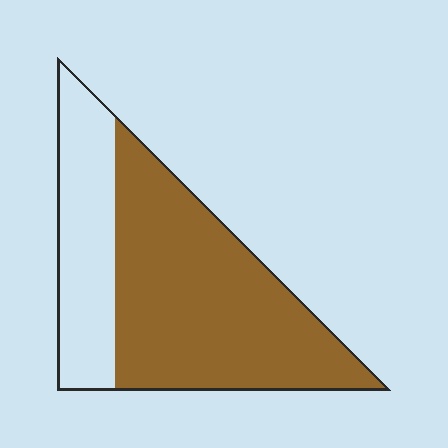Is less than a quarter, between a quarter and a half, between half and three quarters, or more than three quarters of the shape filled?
Between half and three quarters.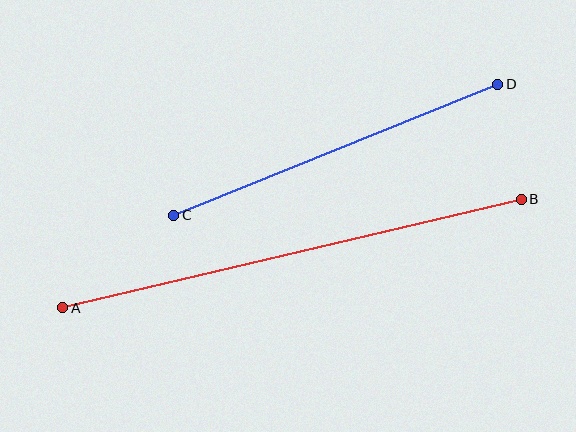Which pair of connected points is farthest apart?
Points A and B are farthest apart.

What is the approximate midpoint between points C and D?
The midpoint is at approximately (336, 150) pixels.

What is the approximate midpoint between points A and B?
The midpoint is at approximately (292, 253) pixels.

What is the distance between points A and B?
The distance is approximately 471 pixels.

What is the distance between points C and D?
The distance is approximately 350 pixels.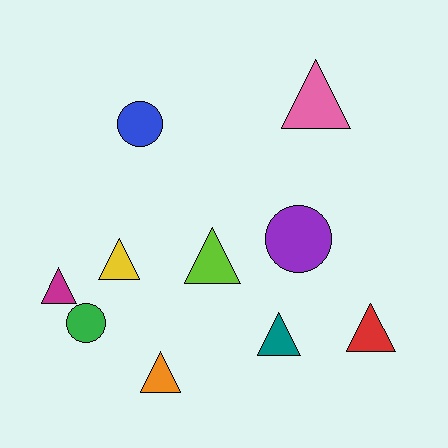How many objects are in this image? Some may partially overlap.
There are 10 objects.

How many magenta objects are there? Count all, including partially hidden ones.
There is 1 magenta object.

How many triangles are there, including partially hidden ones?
There are 7 triangles.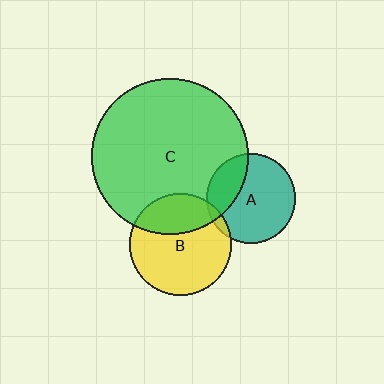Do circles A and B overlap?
Yes.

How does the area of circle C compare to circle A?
Approximately 3.1 times.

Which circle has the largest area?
Circle C (green).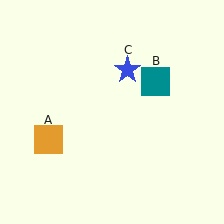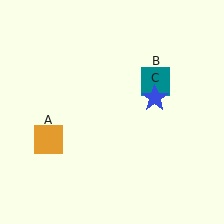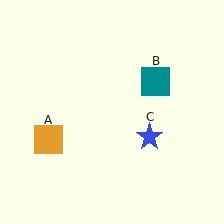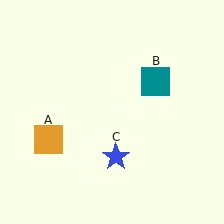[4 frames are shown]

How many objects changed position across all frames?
1 object changed position: blue star (object C).